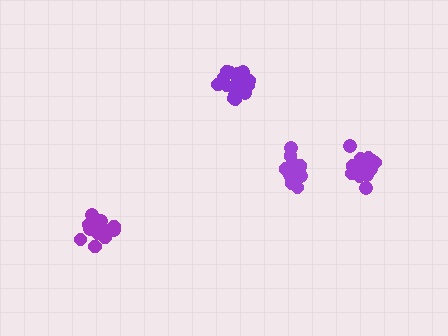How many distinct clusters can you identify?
There are 4 distinct clusters.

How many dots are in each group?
Group 1: 18 dots, Group 2: 15 dots, Group 3: 20 dots, Group 4: 16 dots (69 total).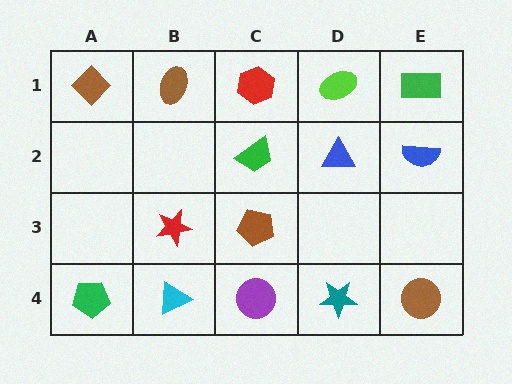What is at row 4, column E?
A brown circle.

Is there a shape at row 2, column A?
No, that cell is empty.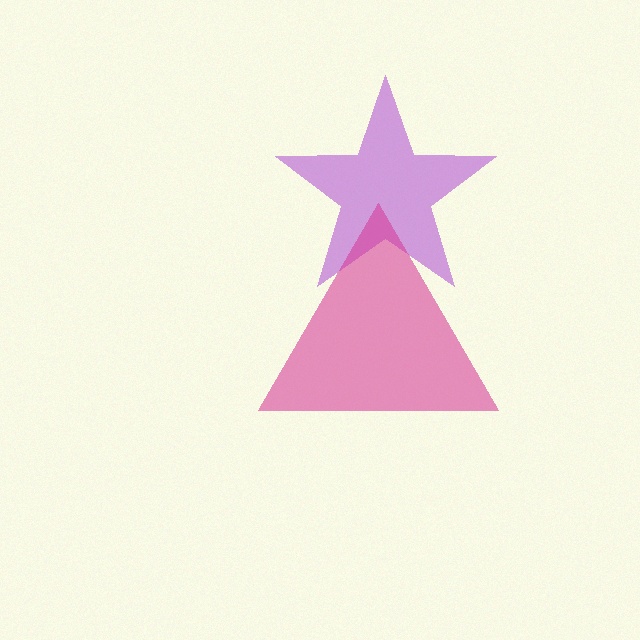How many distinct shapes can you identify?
There are 2 distinct shapes: a purple star, a magenta triangle.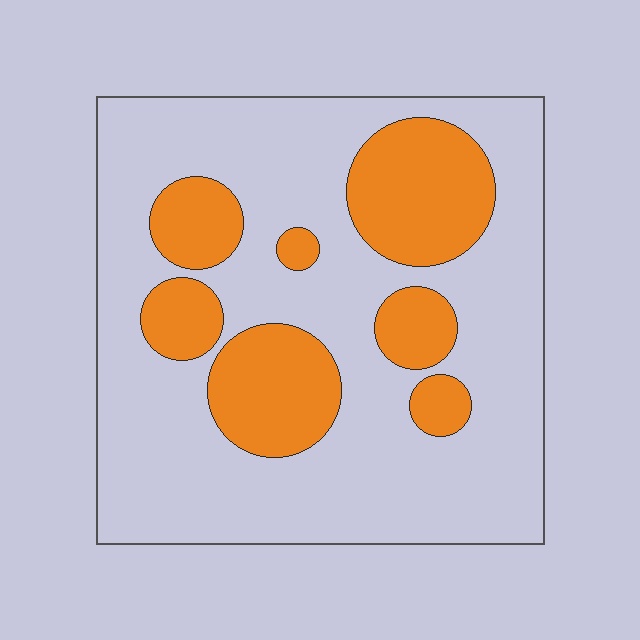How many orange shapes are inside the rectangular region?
7.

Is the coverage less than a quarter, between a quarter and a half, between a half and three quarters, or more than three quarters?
Between a quarter and a half.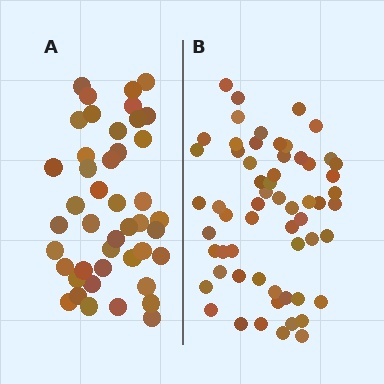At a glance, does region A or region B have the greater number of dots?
Region B (the right region) has more dots.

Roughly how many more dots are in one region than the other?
Region B has approximately 15 more dots than region A.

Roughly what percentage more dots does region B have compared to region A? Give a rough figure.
About 35% more.